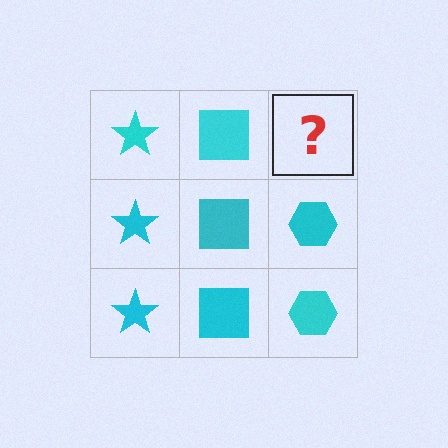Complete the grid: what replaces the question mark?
The question mark should be replaced with a cyan hexagon.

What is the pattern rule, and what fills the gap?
The rule is that each column has a consistent shape. The gap should be filled with a cyan hexagon.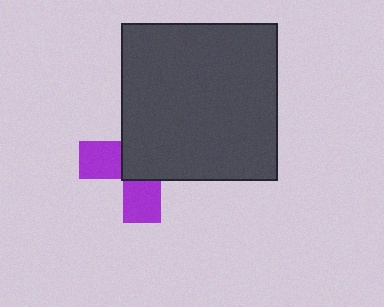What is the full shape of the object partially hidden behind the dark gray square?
The partially hidden object is a purple cross.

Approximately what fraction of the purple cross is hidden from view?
Roughly 61% of the purple cross is hidden behind the dark gray square.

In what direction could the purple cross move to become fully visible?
The purple cross could move toward the lower-left. That would shift it out from behind the dark gray square entirely.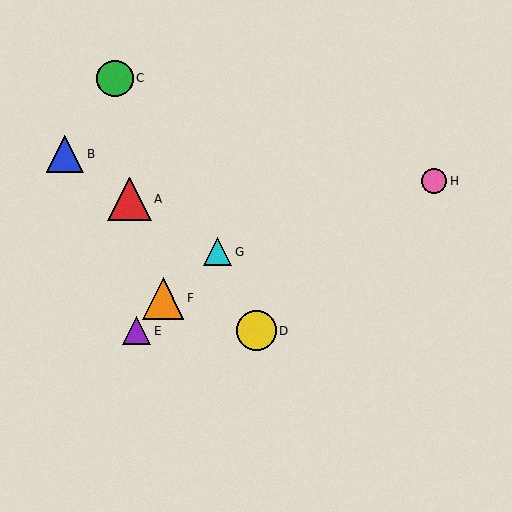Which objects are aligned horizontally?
Objects D, E are aligned horizontally.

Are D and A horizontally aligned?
No, D is at y≈331 and A is at y≈199.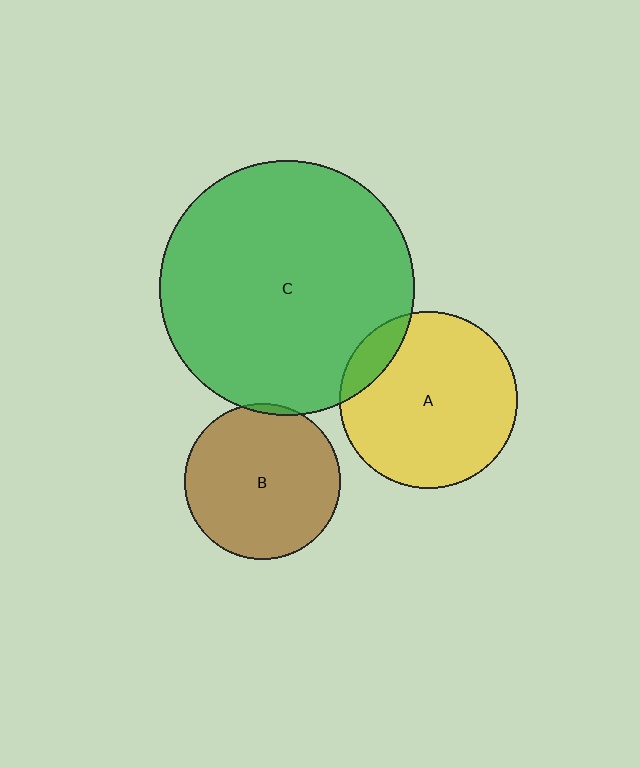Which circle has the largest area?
Circle C (green).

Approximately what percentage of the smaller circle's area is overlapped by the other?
Approximately 10%.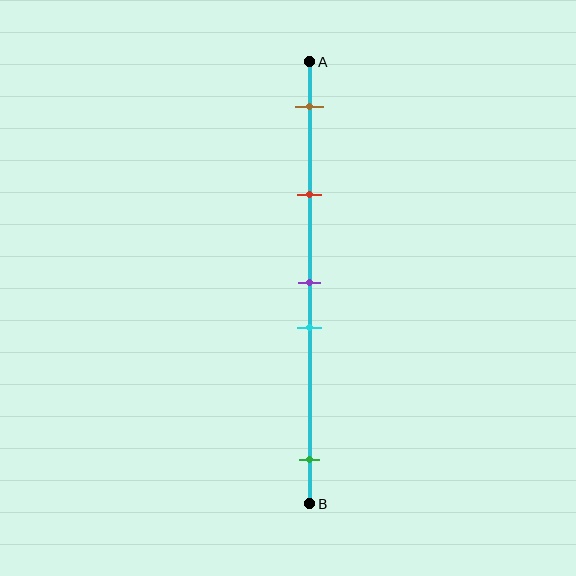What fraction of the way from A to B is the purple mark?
The purple mark is approximately 50% (0.5) of the way from A to B.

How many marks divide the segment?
There are 5 marks dividing the segment.